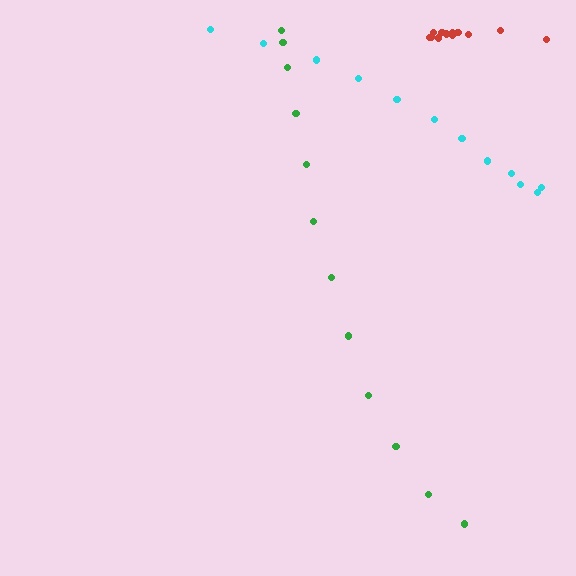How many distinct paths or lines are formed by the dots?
There are 3 distinct paths.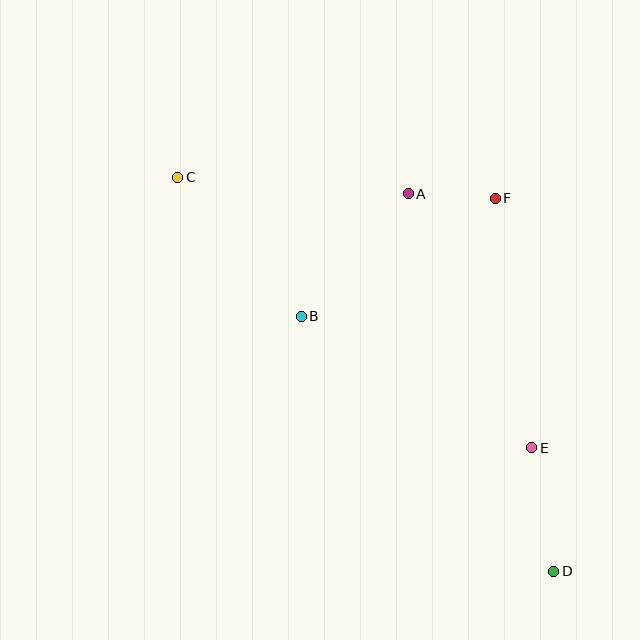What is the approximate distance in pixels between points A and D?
The distance between A and D is approximately 405 pixels.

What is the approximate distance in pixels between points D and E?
The distance between D and E is approximately 125 pixels.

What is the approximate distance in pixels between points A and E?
The distance between A and E is approximately 282 pixels.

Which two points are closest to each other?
Points A and F are closest to each other.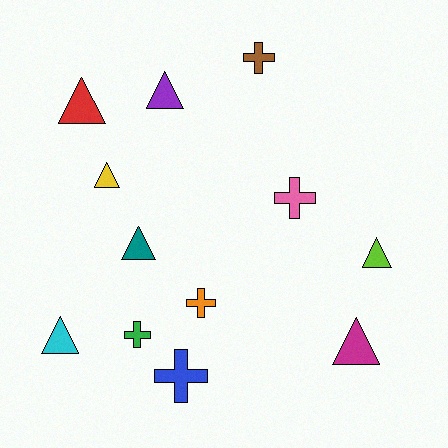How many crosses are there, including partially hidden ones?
There are 5 crosses.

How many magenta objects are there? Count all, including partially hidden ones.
There is 1 magenta object.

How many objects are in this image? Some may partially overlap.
There are 12 objects.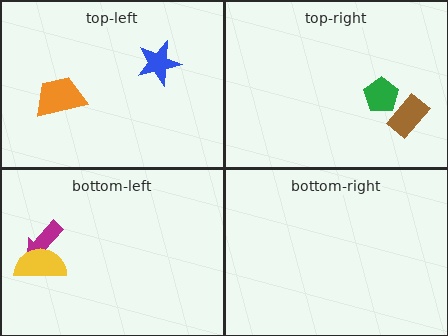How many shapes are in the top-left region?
2.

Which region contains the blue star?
The top-left region.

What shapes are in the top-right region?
The brown rectangle, the green pentagon.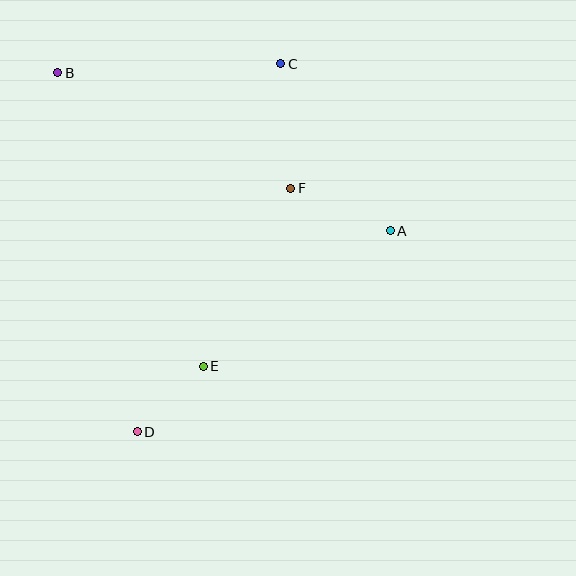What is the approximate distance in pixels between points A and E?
The distance between A and E is approximately 231 pixels.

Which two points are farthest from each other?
Points C and D are farthest from each other.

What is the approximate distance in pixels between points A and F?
The distance between A and F is approximately 108 pixels.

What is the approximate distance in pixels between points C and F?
The distance between C and F is approximately 125 pixels.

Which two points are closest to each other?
Points D and E are closest to each other.